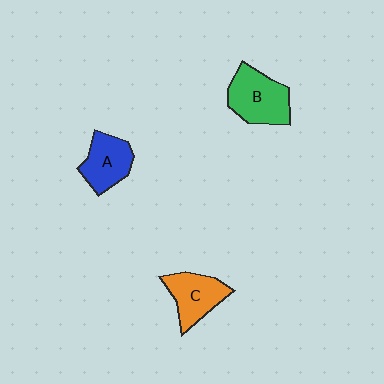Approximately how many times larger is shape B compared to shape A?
Approximately 1.3 times.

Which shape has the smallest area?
Shape A (blue).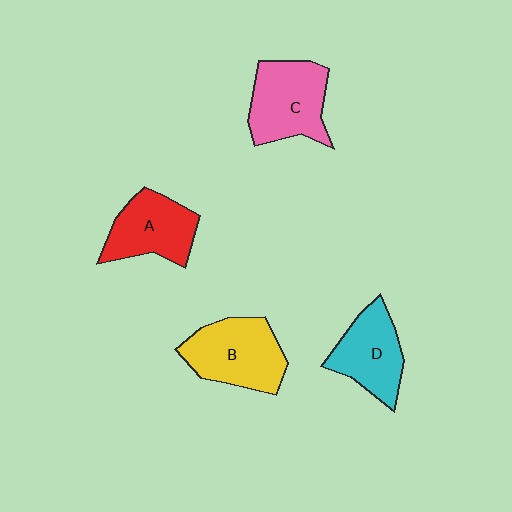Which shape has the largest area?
Shape B (yellow).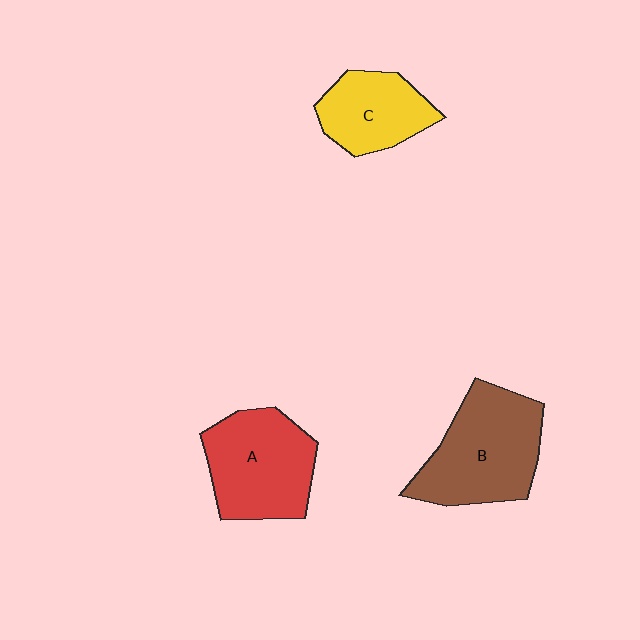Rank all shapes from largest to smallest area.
From largest to smallest: B (brown), A (red), C (yellow).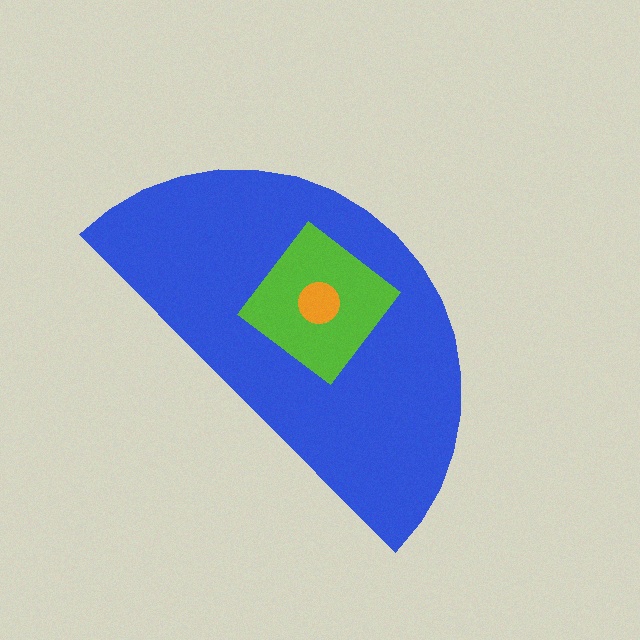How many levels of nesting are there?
3.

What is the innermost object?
The orange circle.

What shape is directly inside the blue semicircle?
The lime diamond.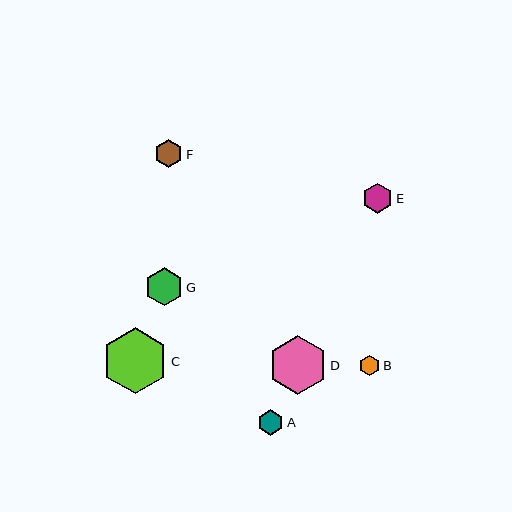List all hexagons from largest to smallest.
From largest to smallest: C, D, G, E, F, A, B.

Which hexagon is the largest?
Hexagon C is the largest with a size of approximately 66 pixels.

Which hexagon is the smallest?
Hexagon B is the smallest with a size of approximately 20 pixels.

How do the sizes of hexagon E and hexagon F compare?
Hexagon E and hexagon F are approximately the same size.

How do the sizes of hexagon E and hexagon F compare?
Hexagon E and hexagon F are approximately the same size.